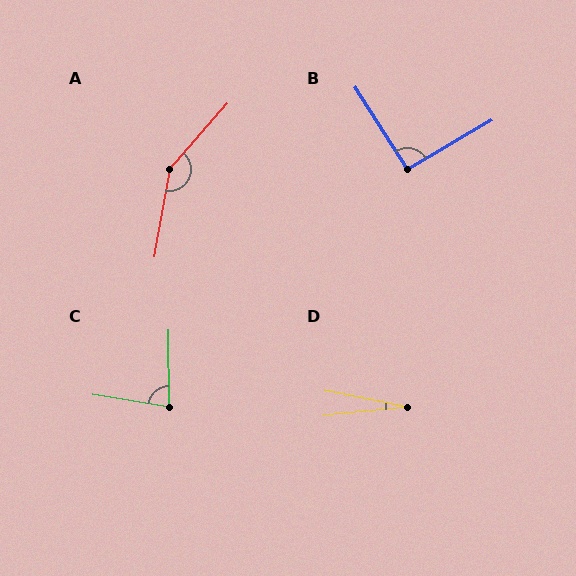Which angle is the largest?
A, at approximately 149 degrees.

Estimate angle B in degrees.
Approximately 92 degrees.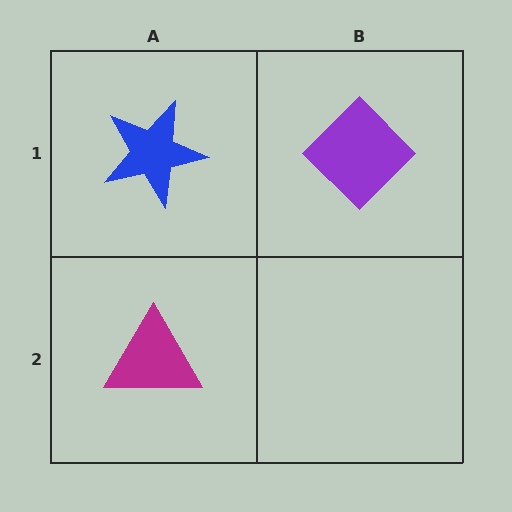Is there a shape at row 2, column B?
No, that cell is empty.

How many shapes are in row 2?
1 shape.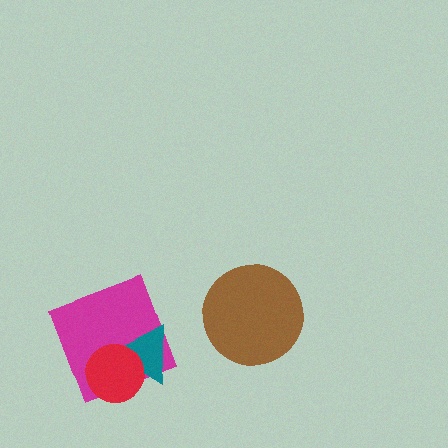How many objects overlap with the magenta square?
2 objects overlap with the magenta square.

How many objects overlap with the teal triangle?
2 objects overlap with the teal triangle.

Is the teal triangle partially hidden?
Yes, it is partially covered by another shape.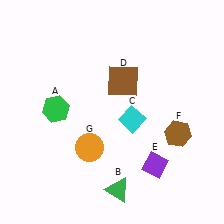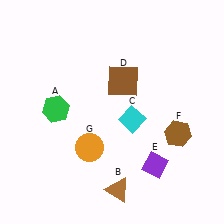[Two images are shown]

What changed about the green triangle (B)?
In Image 1, B is green. In Image 2, it changed to brown.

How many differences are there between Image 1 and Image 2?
There is 1 difference between the two images.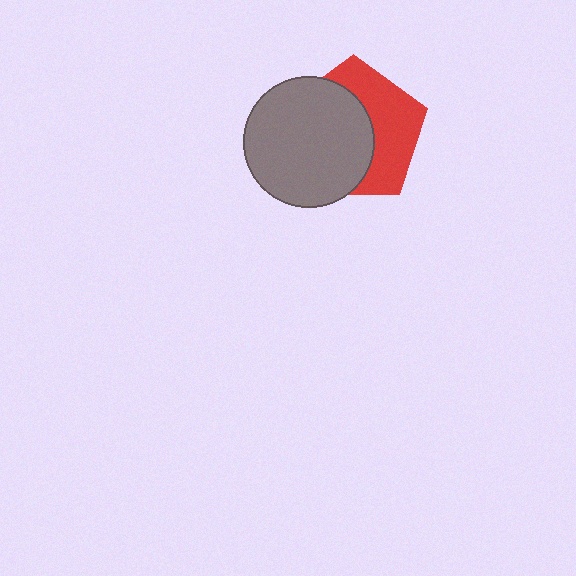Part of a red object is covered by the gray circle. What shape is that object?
It is a pentagon.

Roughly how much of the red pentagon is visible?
A small part of it is visible (roughly 44%).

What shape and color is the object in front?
The object in front is a gray circle.